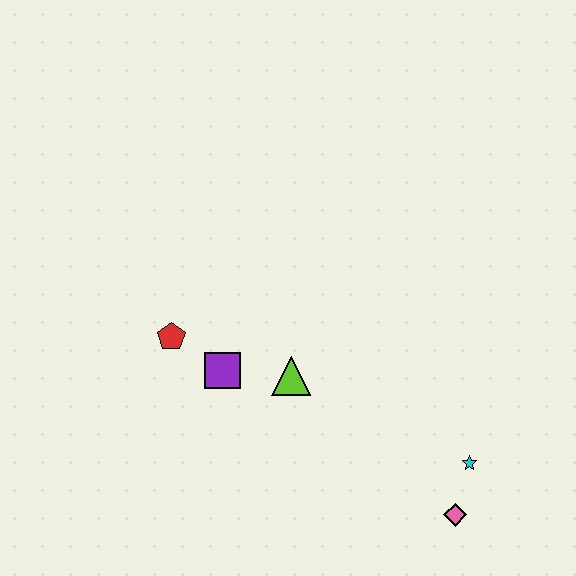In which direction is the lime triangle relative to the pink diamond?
The lime triangle is to the left of the pink diamond.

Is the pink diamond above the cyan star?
No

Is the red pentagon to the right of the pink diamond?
No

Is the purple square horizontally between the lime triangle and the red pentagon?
Yes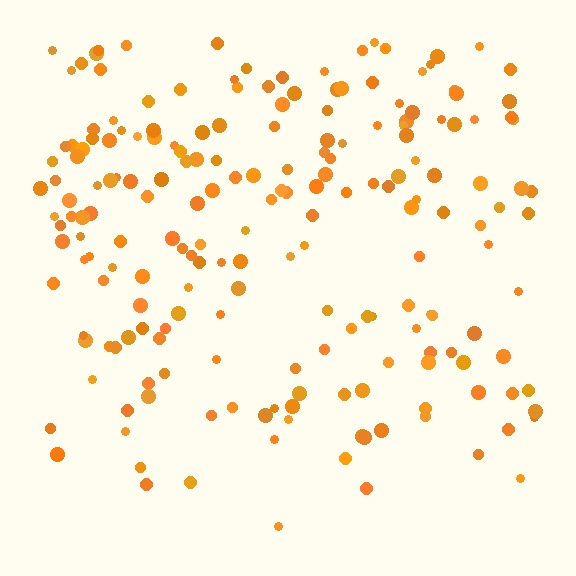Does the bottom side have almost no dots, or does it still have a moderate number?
Still a moderate number, just noticeably fewer than the top.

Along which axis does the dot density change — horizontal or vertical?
Vertical.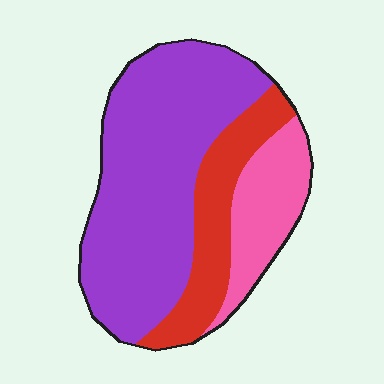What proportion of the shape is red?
Red covers 21% of the shape.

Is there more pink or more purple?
Purple.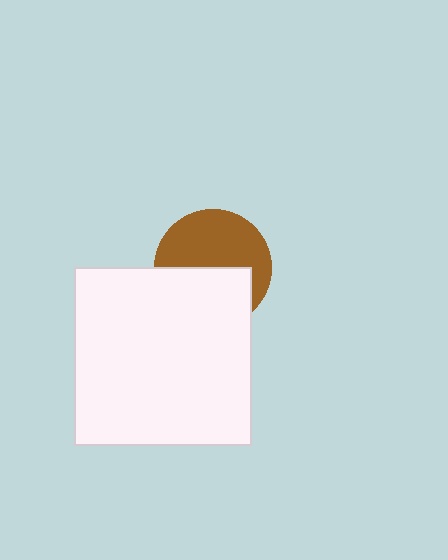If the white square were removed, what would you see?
You would see the complete brown circle.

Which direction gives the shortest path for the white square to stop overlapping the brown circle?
Moving down gives the shortest separation.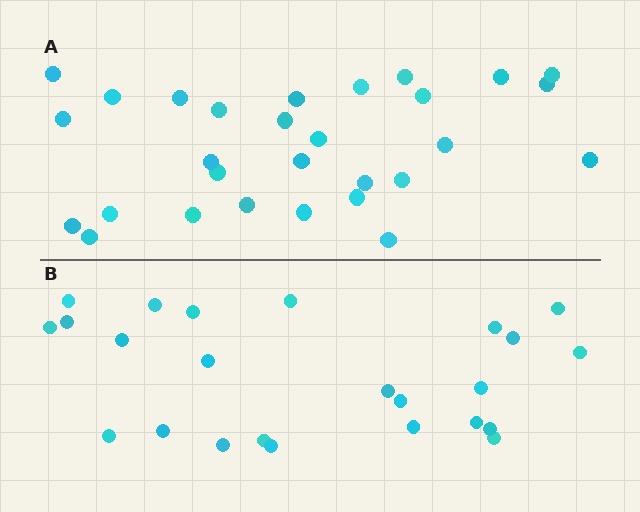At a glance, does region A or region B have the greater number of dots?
Region A (the top region) has more dots.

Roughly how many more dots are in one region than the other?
Region A has about 5 more dots than region B.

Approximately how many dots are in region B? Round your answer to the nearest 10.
About 20 dots. (The exact count is 24, which rounds to 20.)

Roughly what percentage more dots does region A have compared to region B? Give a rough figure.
About 20% more.